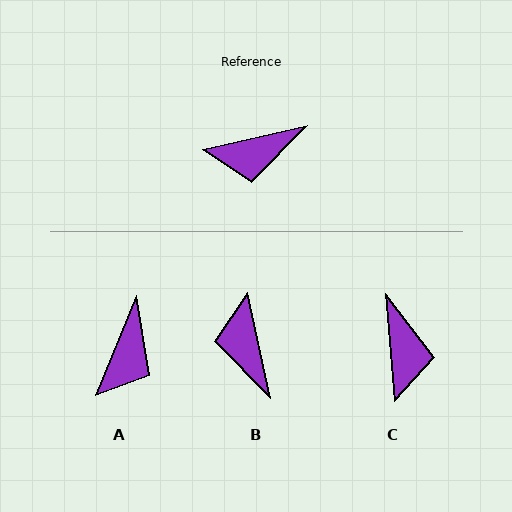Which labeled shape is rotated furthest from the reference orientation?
B, about 90 degrees away.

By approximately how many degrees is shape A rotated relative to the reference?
Approximately 54 degrees counter-clockwise.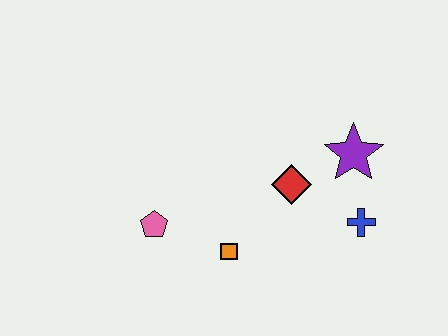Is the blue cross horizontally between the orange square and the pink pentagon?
No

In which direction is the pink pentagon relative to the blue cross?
The pink pentagon is to the left of the blue cross.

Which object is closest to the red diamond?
The purple star is closest to the red diamond.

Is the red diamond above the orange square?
Yes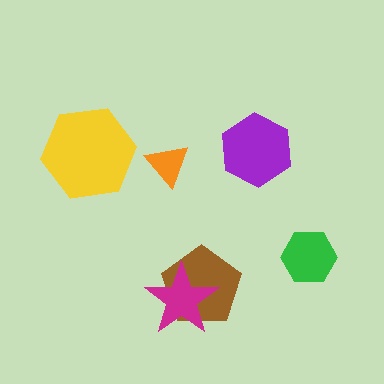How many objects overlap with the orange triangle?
0 objects overlap with the orange triangle.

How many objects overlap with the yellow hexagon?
0 objects overlap with the yellow hexagon.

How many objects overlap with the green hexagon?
0 objects overlap with the green hexagon.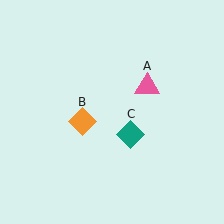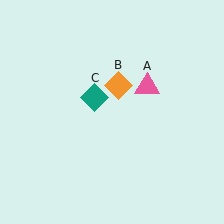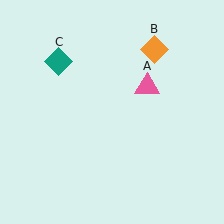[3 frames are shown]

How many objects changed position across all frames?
2 objects changed position: orange diamond (object B), teal diamond (object C).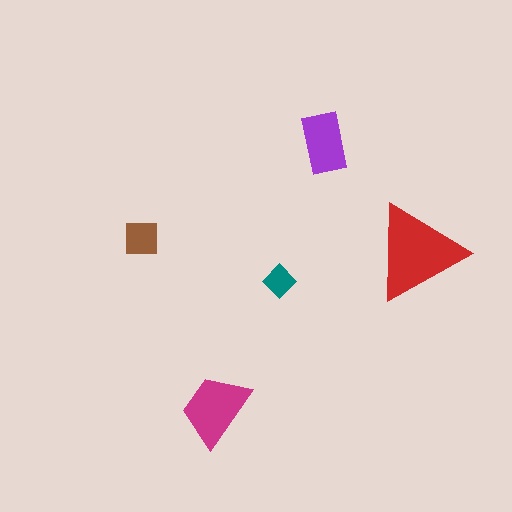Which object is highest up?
The purple rectangle is topmost.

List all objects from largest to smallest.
The red triangle, the magenta trapezoid, the purple rectangle, the brown square, the teal diamond.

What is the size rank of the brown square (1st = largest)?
4th.